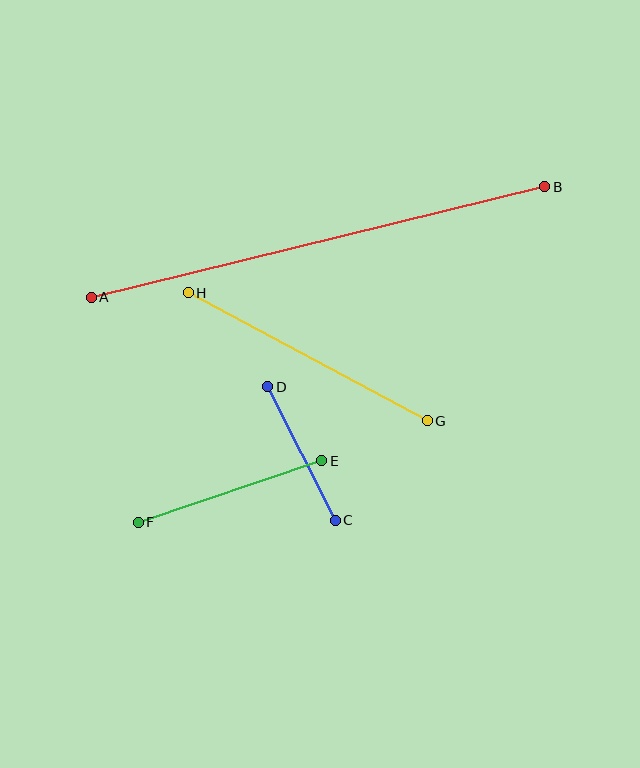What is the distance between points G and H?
The distance is approximately 271 pixels.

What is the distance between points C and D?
The distance is approximately 150 pixels.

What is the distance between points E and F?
The distance is approximately 194 pixels.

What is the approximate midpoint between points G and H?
The midpoint is at approximately (308, 357) pixels.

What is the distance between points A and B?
The distance is approximately 467 pixels.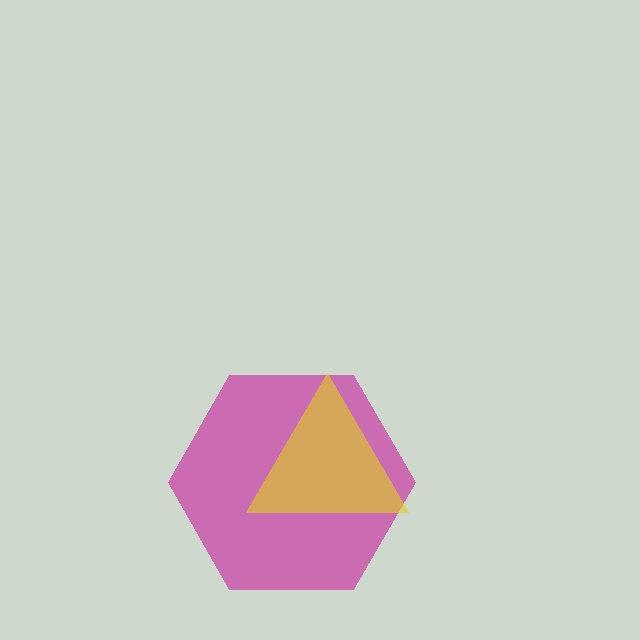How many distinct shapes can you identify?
There are 2 distinct shapes: a magenta hexagon, a yellow triangle.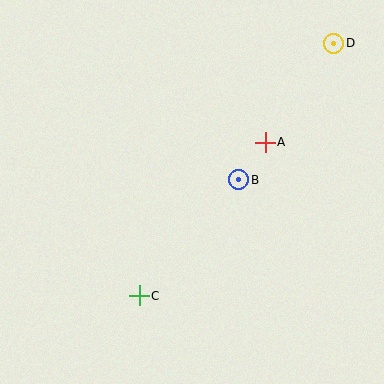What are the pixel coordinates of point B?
Point B is at (239, 180).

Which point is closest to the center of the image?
Point B at (239, 180) is closest to the center.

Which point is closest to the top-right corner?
Point D is closest to the top-right corner.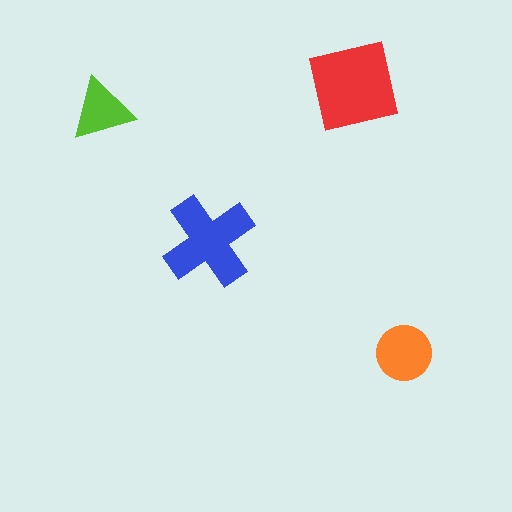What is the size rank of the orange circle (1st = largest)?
3rd.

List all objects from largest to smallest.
The red square, the blue cross, the orange circle, the lime triangle.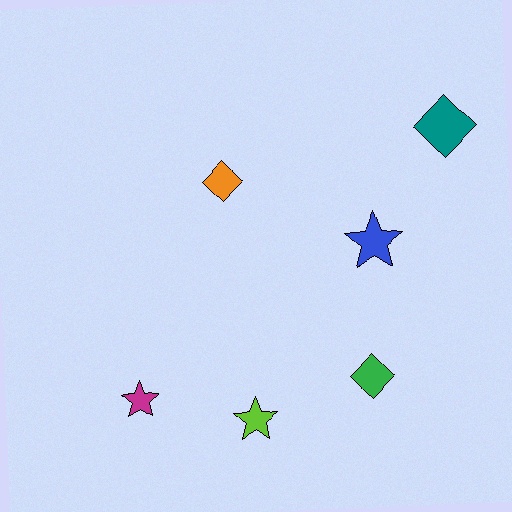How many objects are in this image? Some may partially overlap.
There are 6 objects.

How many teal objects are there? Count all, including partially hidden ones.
There is 1 teal object.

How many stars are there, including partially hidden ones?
There are 3 stars.